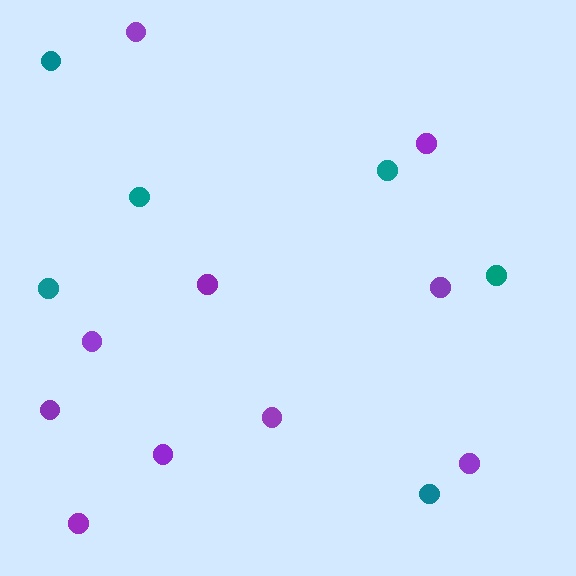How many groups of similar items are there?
There are 2 groups: one group of teal circles (6) and one group of purple circles (10).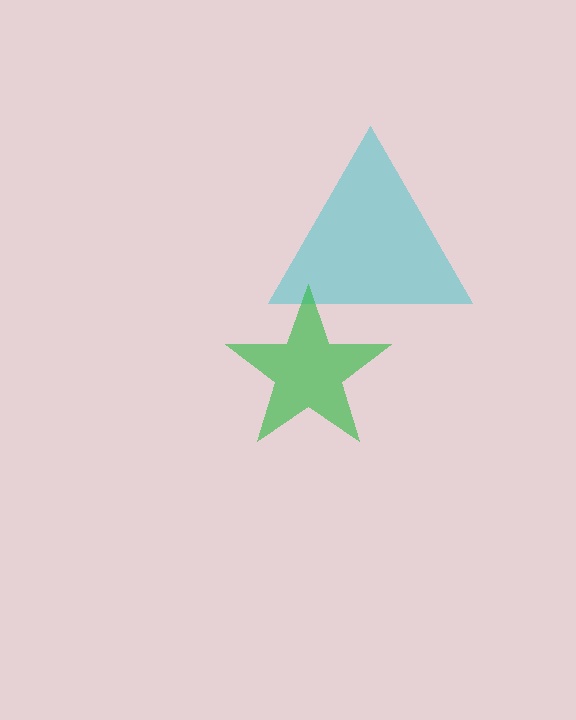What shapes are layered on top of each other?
The layered shapes are: a cyan triangle, a green star.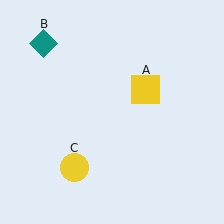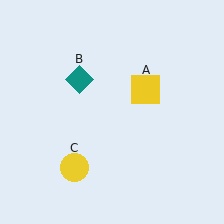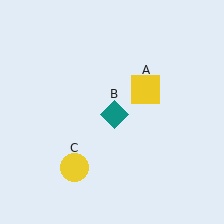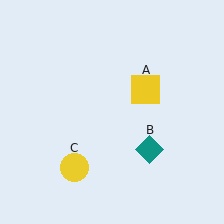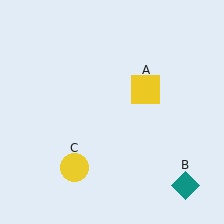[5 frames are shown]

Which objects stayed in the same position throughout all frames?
Yellow square (object A) and yellow circle (object C) remained stationary.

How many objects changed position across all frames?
1 object changed position: teal diamond (object B).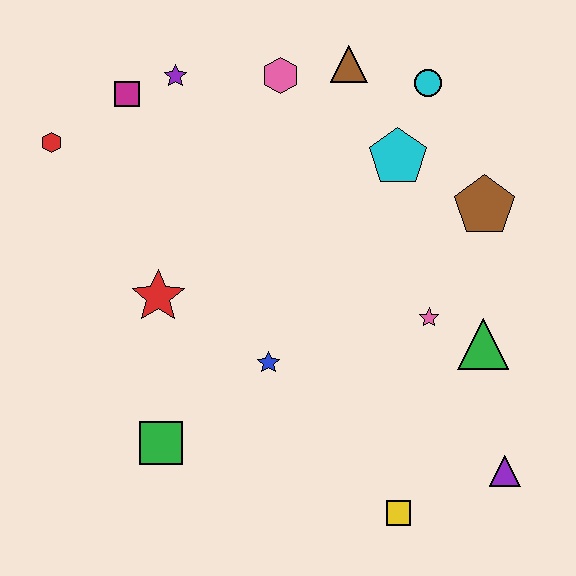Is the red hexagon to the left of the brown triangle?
Yes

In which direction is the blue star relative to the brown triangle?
The blue star is below the brown triangle.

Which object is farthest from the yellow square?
The red hexagon is farthest from the yellow square.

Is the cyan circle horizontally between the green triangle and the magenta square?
Yes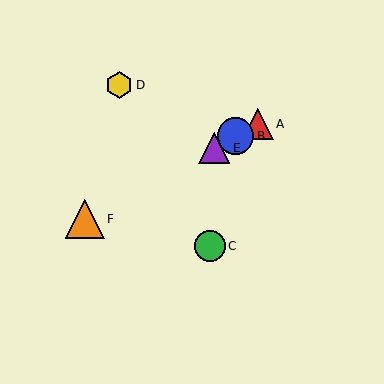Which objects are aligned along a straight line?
Objects A, B, E, F are aligned along a straight line.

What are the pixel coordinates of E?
Object E is at (214, 148).